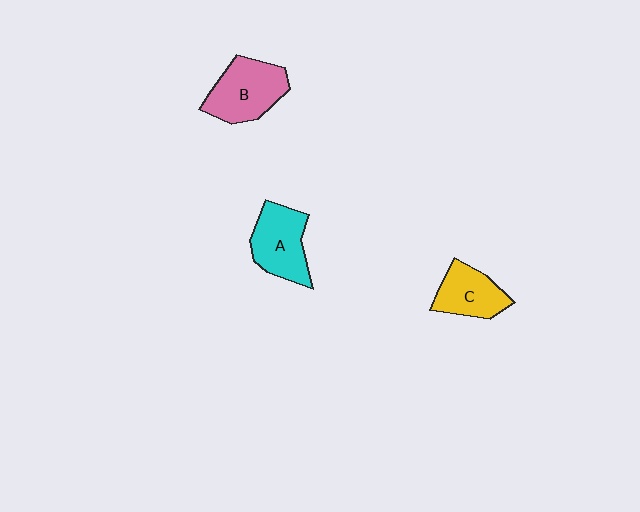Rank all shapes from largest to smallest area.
From largest to smallest: B (pink), A (cyan), C (yellow).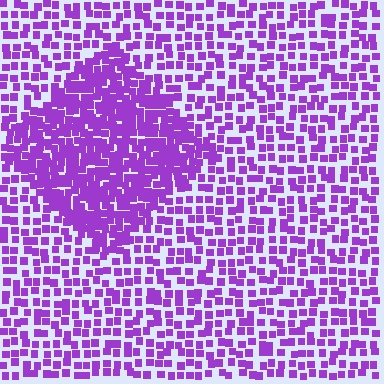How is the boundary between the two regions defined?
The boundary is defined by a change in element density (approximately 2.0x ratio). All elements are the same color, size, and shape.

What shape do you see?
I see a diamond.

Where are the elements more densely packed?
The elements are more densely packed inside the diamond boundary.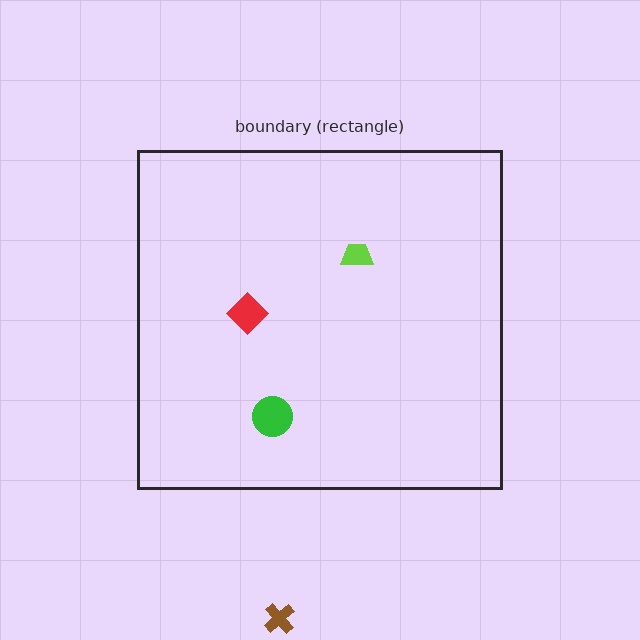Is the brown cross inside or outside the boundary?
Outside.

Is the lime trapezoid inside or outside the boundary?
Inside.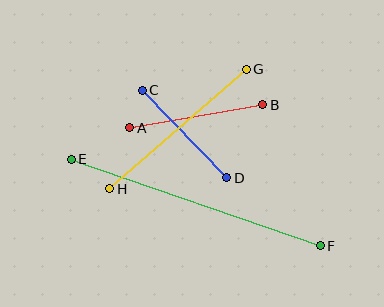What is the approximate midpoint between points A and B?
The midpoint is at approximately (196, 116) pixels.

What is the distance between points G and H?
The distance is approximately 182 pixels.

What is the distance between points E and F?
The distance is approximately 264 pixels.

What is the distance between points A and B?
The distance is approximately 135 pixels.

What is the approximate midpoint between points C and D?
The midpoint is at approximately (184, 134) pixels.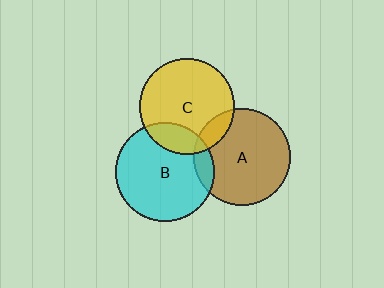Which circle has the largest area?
Circle B (cyan).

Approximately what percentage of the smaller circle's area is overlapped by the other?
Approximately 10%.